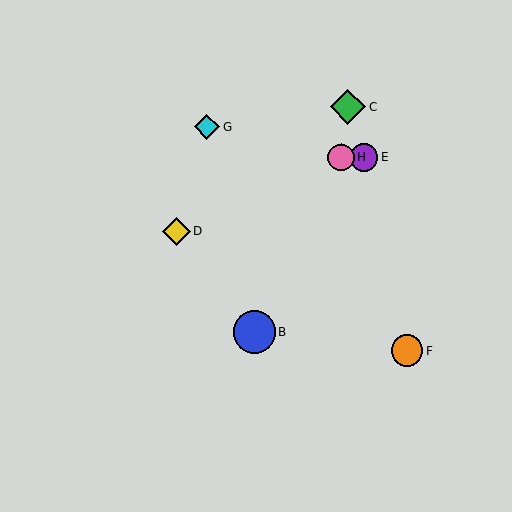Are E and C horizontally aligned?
No, E is at y≈157 and C is at y≈107.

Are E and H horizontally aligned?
Yes, both are at y≈157.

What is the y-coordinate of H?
Object H is at y≈157.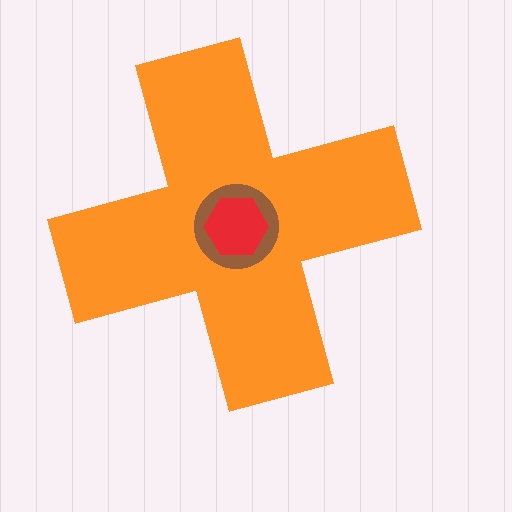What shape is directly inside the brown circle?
The red hexagon.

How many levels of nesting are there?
3.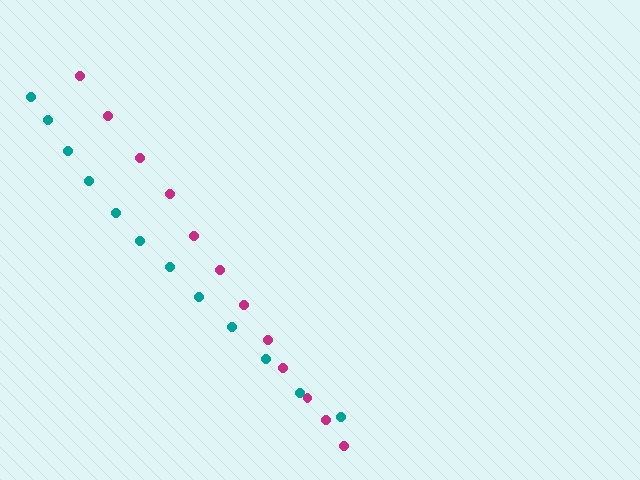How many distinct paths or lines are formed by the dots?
There are 2 distinct paths.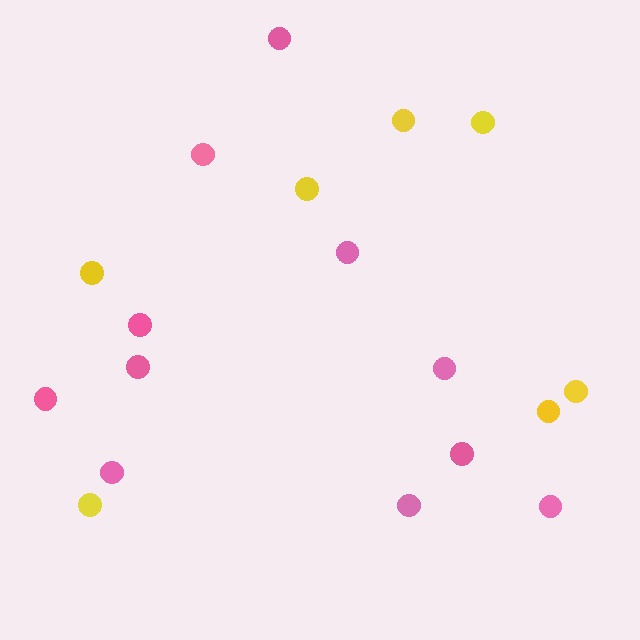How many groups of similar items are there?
There are 2 groups: one group of yellow circles (7) and one group of pink circles (11).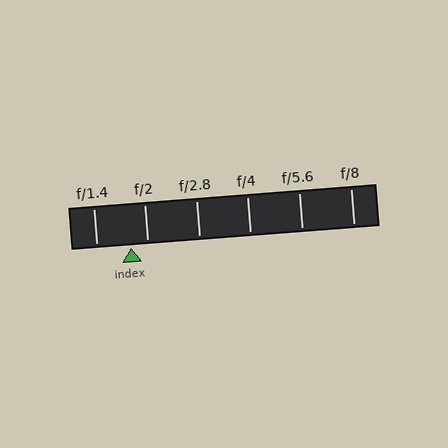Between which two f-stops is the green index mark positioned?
The index mark is between f/1.4 and f/2.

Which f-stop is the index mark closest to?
The index mark is closest to f/2.